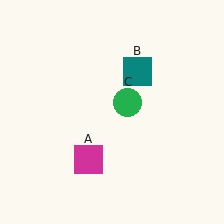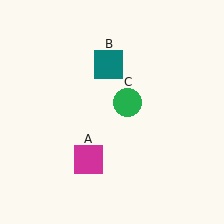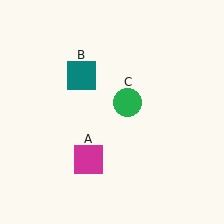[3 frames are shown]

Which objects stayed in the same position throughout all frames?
Magenta square (object A) and green circle (object C) remained stationary.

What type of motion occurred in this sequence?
The teal square (object B) rotated counterclockwise around the center of the scene.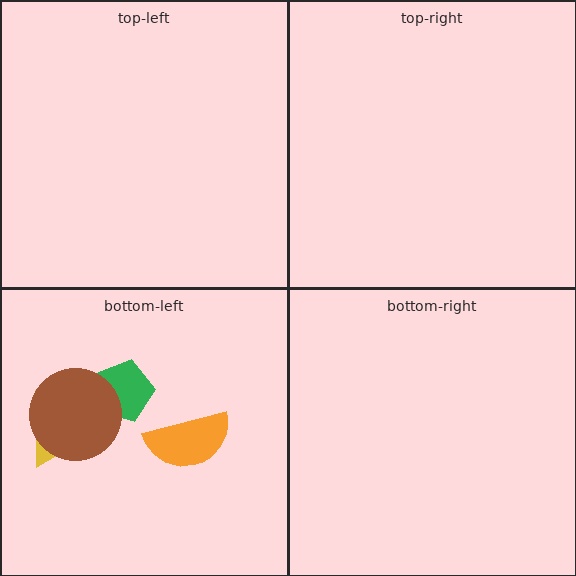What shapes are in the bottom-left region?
The orange semicircle, the green pentagon, the yellow triangle, the brown circle.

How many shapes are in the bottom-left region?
4.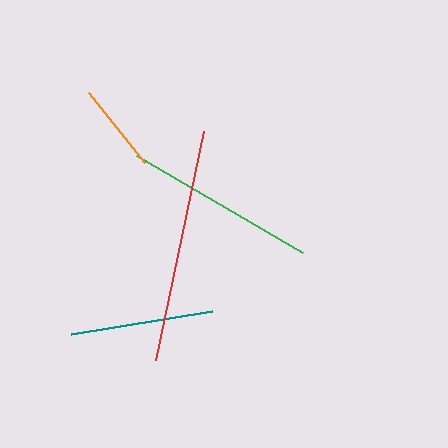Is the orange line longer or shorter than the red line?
The red line is longer than the orange line.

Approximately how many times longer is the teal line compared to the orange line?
The teal line is approximately 1.6 times the length of the orange line.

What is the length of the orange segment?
The orange segment is approximately 89 pixels long.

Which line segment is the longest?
The red line is the longest at approximately 234 pixels.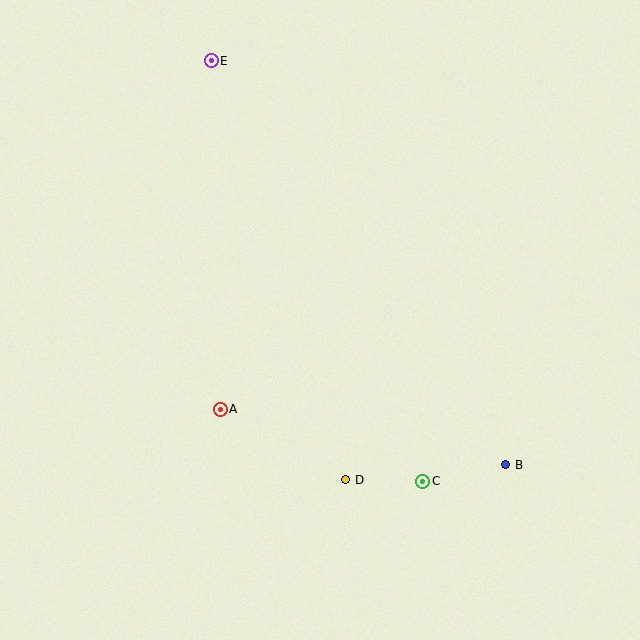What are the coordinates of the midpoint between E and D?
The midpoint between E and D is at (278, 270).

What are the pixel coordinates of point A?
Point A is at (220, 409).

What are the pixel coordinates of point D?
Point D is at (346, 480).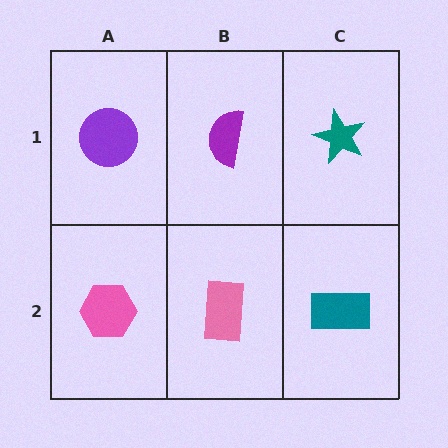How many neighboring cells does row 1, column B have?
3.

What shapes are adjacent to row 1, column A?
A pink hexagon (row 2, column A), a purple semicircle (row 1, column B).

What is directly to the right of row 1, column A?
A purple semicircle.